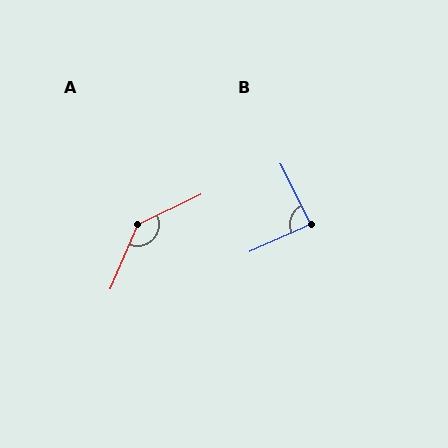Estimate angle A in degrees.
Approximately 138 degrees.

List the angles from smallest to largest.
B (87°), A (138°).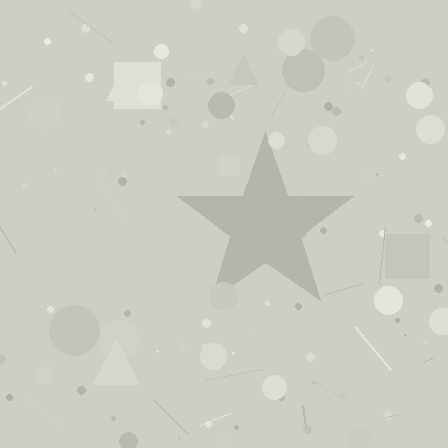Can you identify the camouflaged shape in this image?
The camouflaged shape is a star.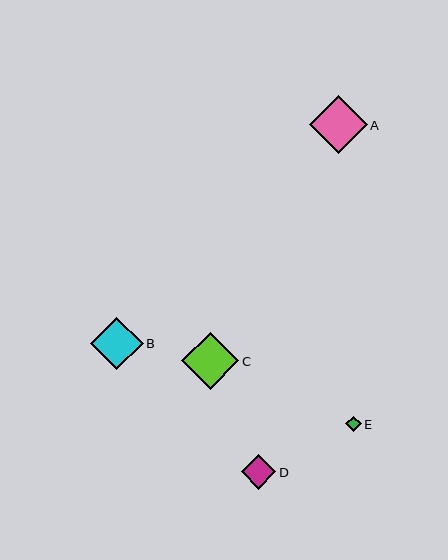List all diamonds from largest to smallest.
From largest to smallest: A, C, B, D, E.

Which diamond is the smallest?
Diamond E is the smallest with a size of approximately 16 pixels.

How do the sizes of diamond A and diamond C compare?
Diamond A and diamond C are approximately the same size.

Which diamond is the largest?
Diamond A is the largest with a size of approximately 58 pixels.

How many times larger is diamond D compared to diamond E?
Diamond D is approximately 2.2 times the size of diamond E.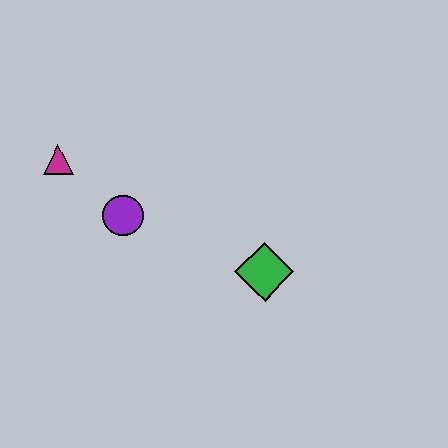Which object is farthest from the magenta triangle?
The green diamond is farthest from the magenta triangle.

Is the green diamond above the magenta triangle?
No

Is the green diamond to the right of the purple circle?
Yes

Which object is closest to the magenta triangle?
The purple circle is closest to the magenta triangle.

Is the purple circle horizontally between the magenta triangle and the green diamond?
Yes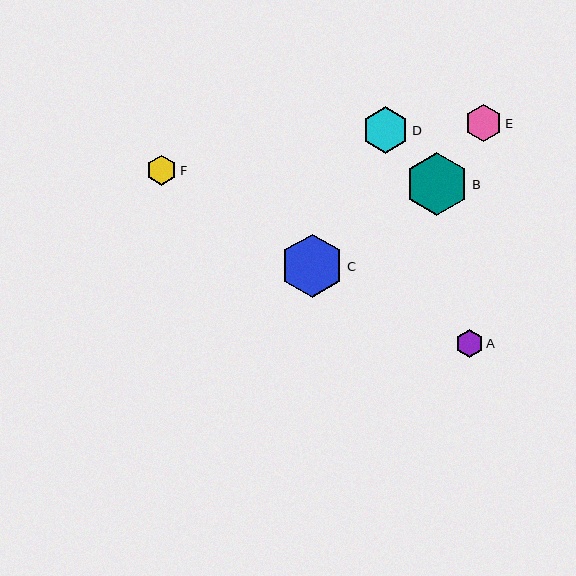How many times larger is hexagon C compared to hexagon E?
Hexagon C is approximately 1.7 times the size of hexagon E.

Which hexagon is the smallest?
Hexagon A is the smallest with a size of approximately 28 pixels.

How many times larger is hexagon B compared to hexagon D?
Hexagon B is approximately 1.4 times the size of hexagon D.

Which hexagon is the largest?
Hexagon B is the largest with a size of approximately 63 pixels.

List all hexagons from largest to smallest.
From largest to smallest: B, C, D, E, F, A.